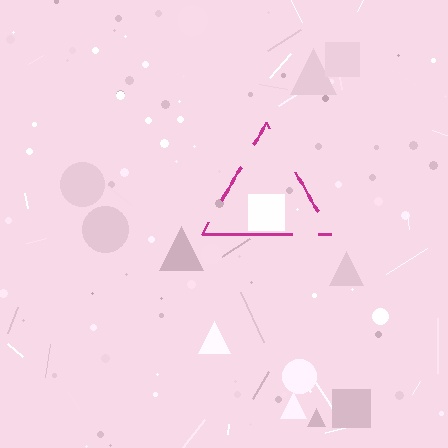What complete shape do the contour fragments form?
The contour fragments form a triangle.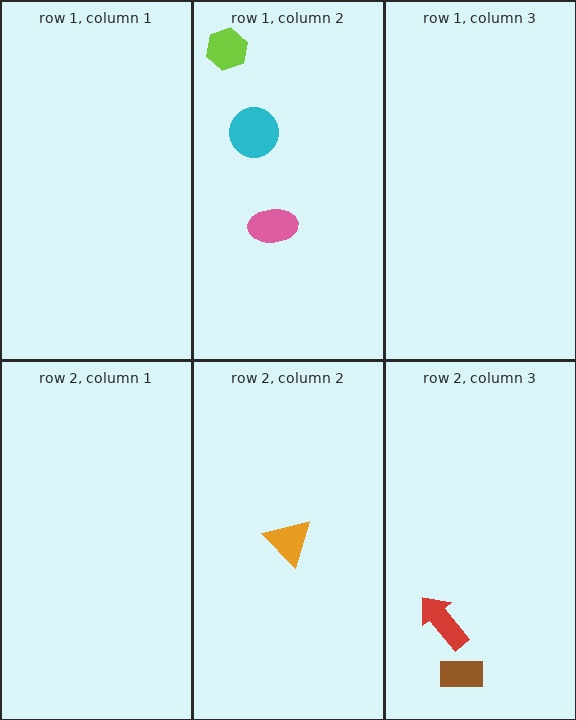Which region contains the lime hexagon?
The row 1, column 2 region.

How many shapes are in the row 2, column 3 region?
2.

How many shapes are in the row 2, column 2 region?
1.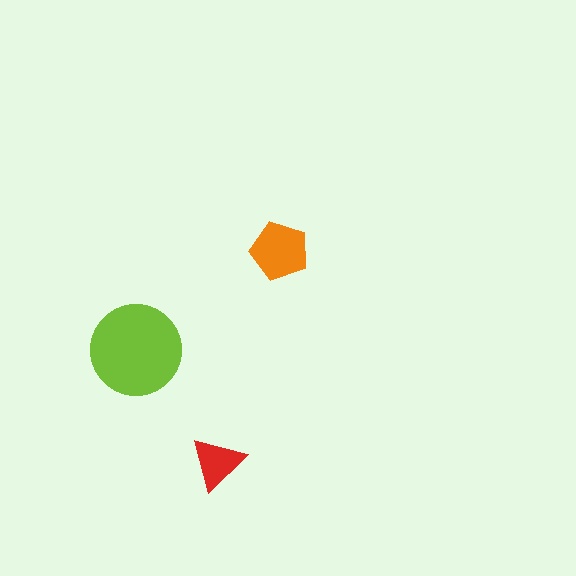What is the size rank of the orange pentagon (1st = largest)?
2nd.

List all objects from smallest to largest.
The red triangle, the orange pentagon, the lime circle.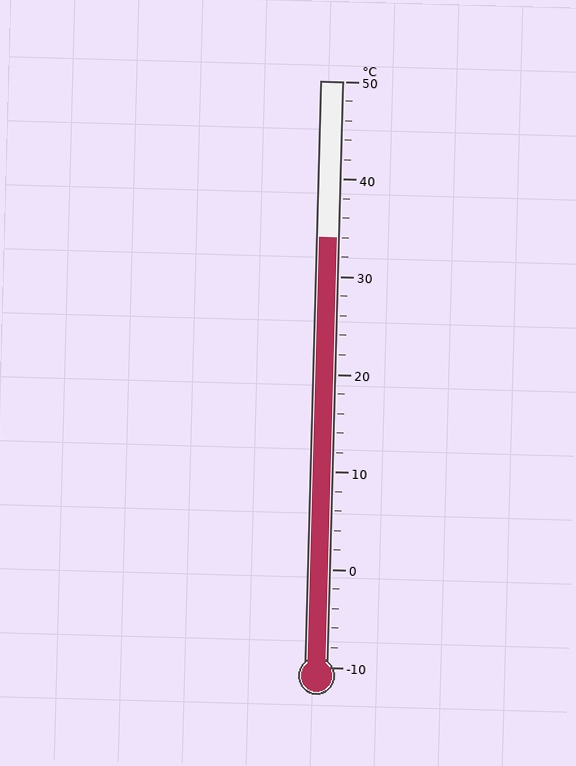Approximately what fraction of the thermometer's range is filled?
The thermometer is filled to approximately 75% of its range.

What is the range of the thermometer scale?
The thermometer scale ranges from -10°C to 50°C.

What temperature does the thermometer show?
The thermometer shows approximately 34°C.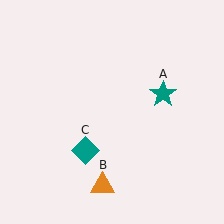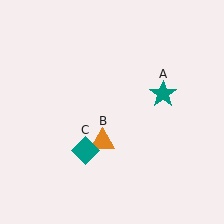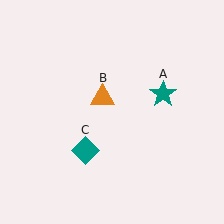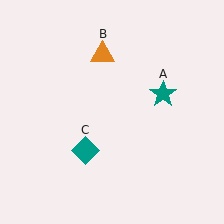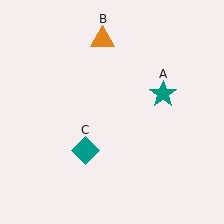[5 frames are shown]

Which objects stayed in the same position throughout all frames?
Teal star (object A) and teal diamond (object C) remained stationary.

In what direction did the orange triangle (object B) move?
The orange triangle (object B) moved up.